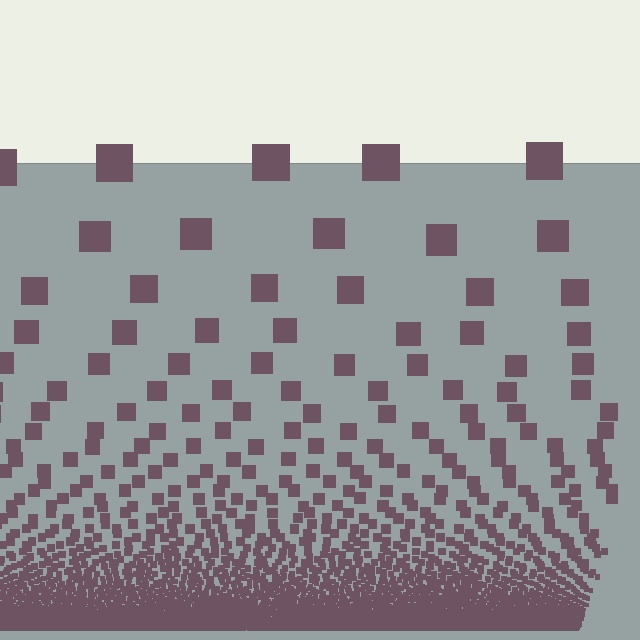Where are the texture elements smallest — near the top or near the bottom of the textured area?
Near the bottom.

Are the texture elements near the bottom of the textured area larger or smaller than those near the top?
Smaller. The gradient is inverted — elements near the bottom are smaller and denser.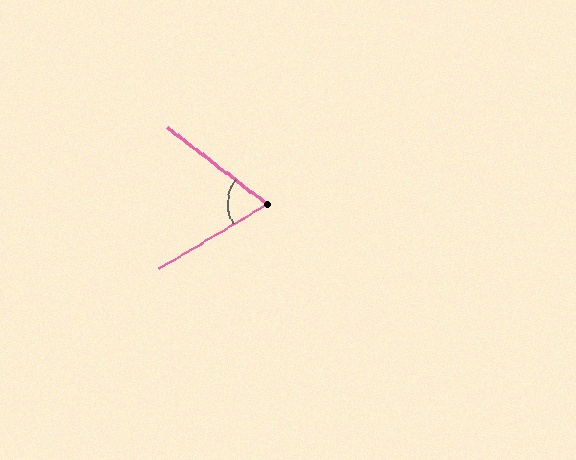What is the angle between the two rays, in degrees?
Approximately 68 degrees.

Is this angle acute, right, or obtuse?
It is acute.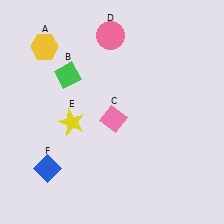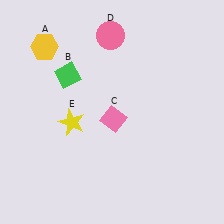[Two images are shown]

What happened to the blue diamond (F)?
The blue diamond (F) was removed in Image 2. It was in the bottom-left area of Image 1.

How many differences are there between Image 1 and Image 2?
There is 1 difference between the two images.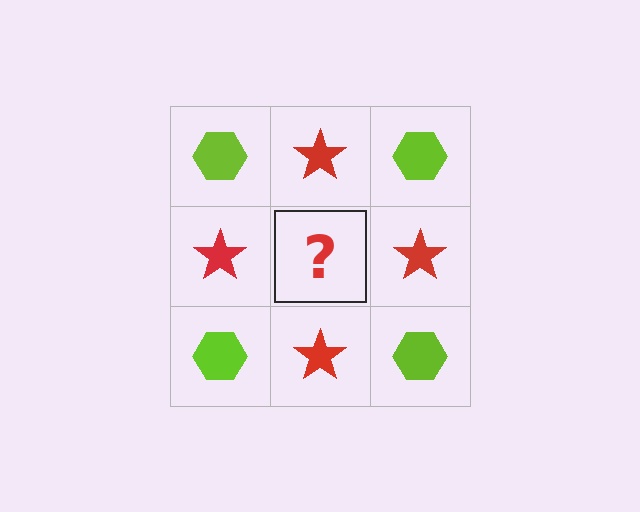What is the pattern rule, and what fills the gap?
The rule is that it alternates lime hexagon and red star in a checkerboard pattern. The gap should be filled with a lime hexagon.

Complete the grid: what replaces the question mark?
The question mark should be replaced with a lime hexagon.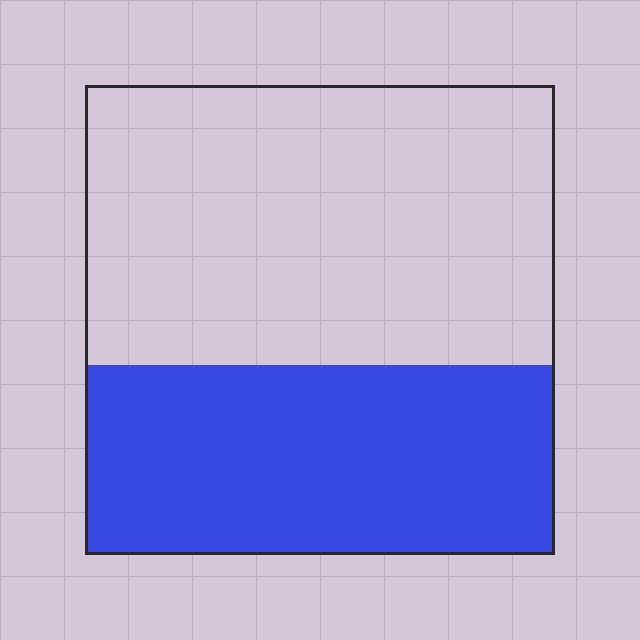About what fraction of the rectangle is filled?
About two fifths (2/5).